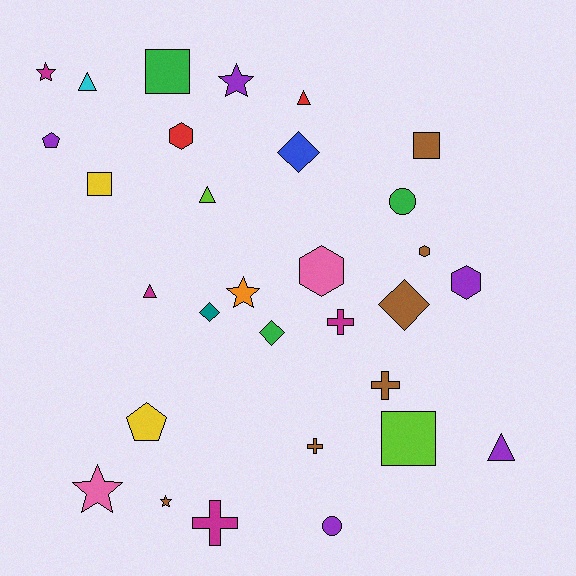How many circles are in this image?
There are 2 circles.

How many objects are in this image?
There are 30 objects.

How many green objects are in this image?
There are 3 green objects.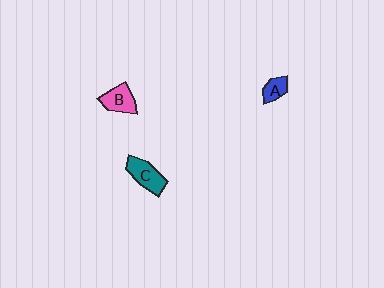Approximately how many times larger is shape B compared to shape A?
Approximately 1.6 times.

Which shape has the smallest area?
Shape A (blue).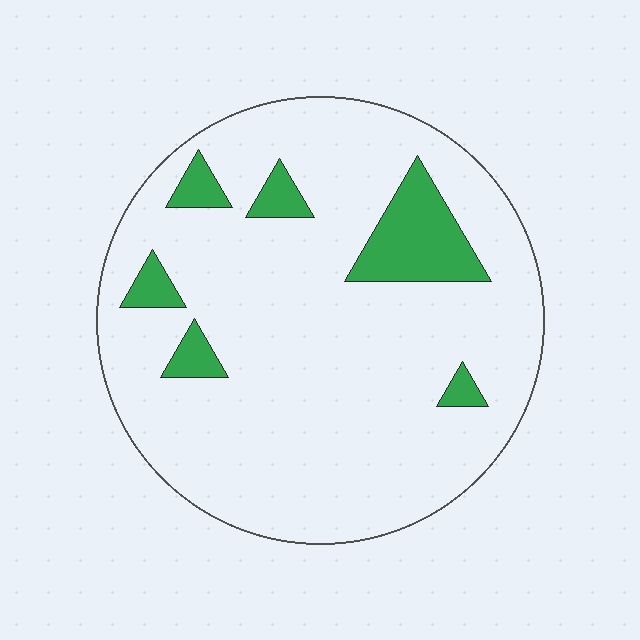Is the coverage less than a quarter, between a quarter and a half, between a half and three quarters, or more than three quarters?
Less than a quarter.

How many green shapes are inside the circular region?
6.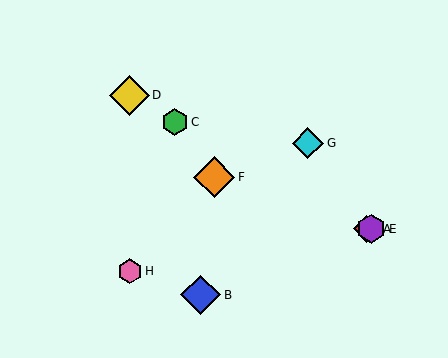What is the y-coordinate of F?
Object F is at y≈177.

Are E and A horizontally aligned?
Yes, both are at y≈229.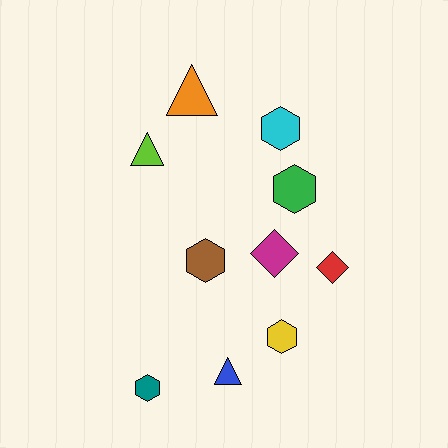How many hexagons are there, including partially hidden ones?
There are 5 hexagons.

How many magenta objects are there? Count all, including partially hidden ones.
There is 1 magenta object.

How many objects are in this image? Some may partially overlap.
There are 10 objects.